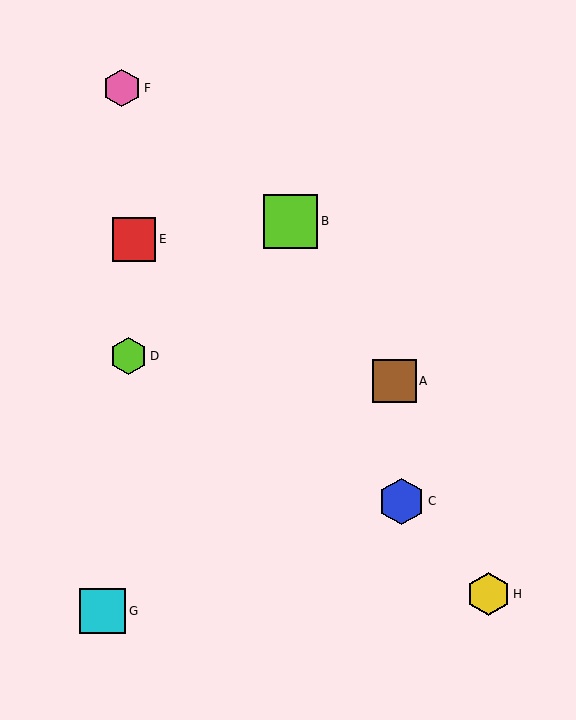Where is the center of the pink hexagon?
The center of the pink hexagon is at (122, 88).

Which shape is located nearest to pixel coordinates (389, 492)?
The blue hexagon (labeled C) at (402, 501) is nearest to that location.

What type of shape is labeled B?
Shape B is a lime square.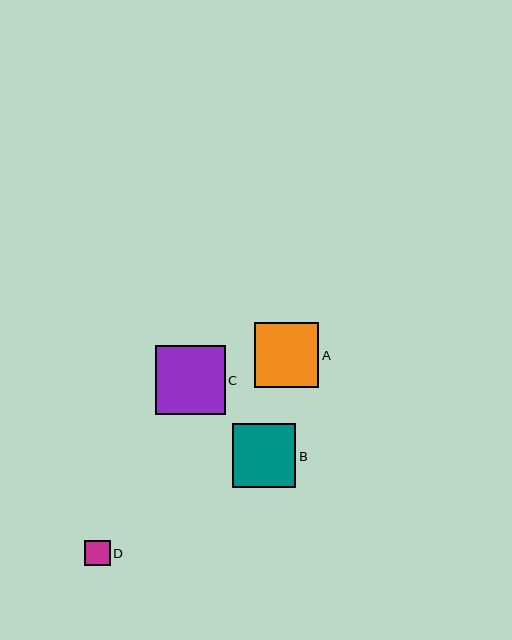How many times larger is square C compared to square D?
Square C is approximately 2.7 times the size of square D.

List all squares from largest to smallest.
From largest to smallest: C, A, B, D.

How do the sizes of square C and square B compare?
Square C and square B are approximately the same size.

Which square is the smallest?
Square D is the smallest with a size of approximately 26 pixels.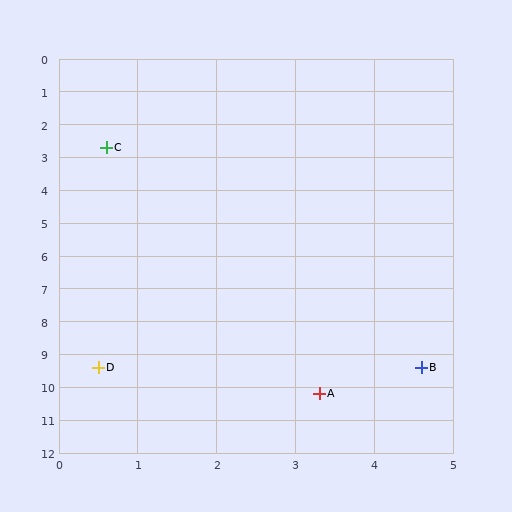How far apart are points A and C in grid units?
Points A and C are about 8.0 grid units apart.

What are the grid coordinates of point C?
Point C is at approximately (0.6, 2.7).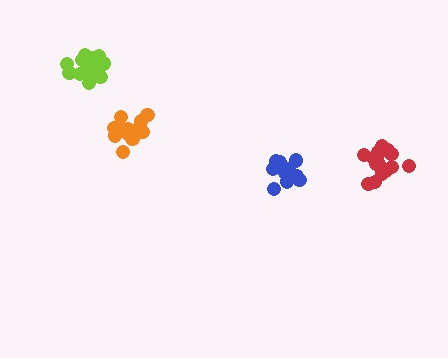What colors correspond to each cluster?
The clusters are colored: lime, red, orange, blue.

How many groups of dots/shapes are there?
There are 4 groups.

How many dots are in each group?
Group 1: 15 dots, Group 2: 15 dots, Group 3: 15 dots, Group 4: 13 dots (58 total).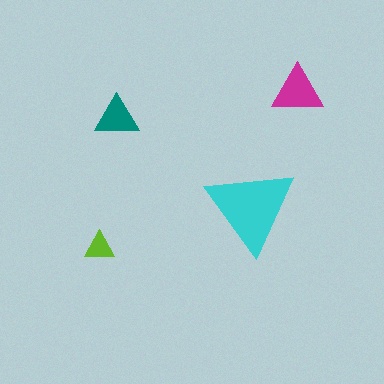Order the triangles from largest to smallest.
the cyan one, the magenta one, the teal one, the lime one.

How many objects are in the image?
There are 4 objects in the image.